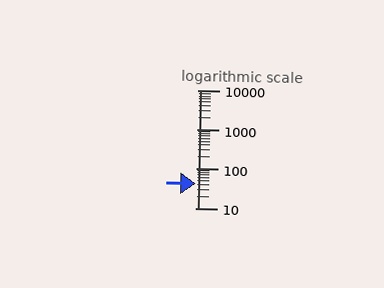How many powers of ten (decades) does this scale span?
The scale spans 3 decades, from 10 to 10000.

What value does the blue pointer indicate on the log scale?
The pointer indicates approximately 41.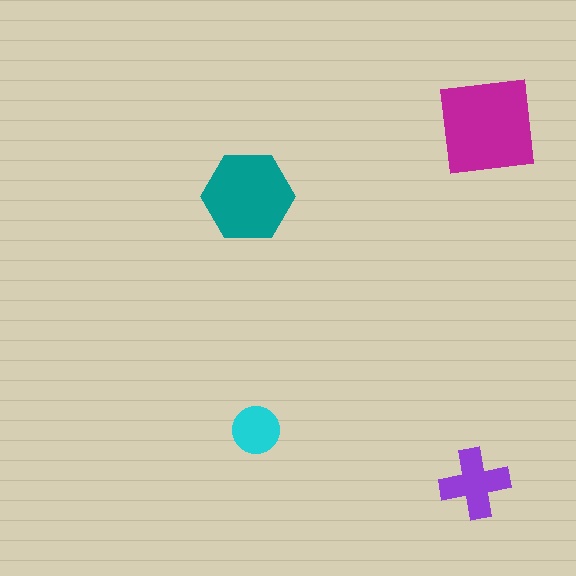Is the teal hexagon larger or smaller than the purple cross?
Larger.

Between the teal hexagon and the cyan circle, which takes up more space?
The teal hexagon.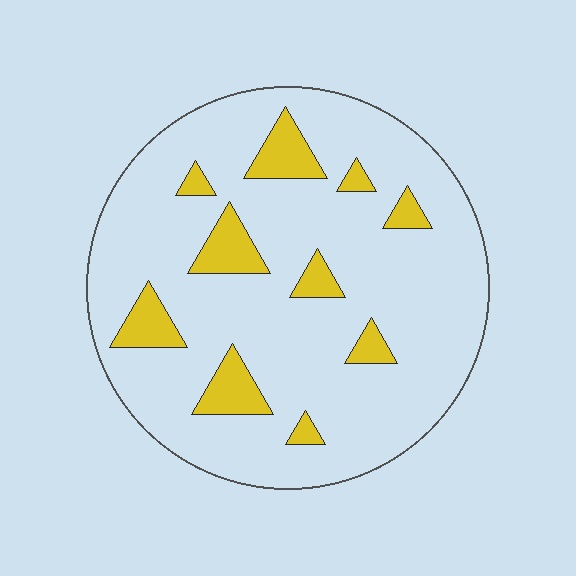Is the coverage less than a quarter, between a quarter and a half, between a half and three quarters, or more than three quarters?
Less than a quarter.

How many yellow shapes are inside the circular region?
10.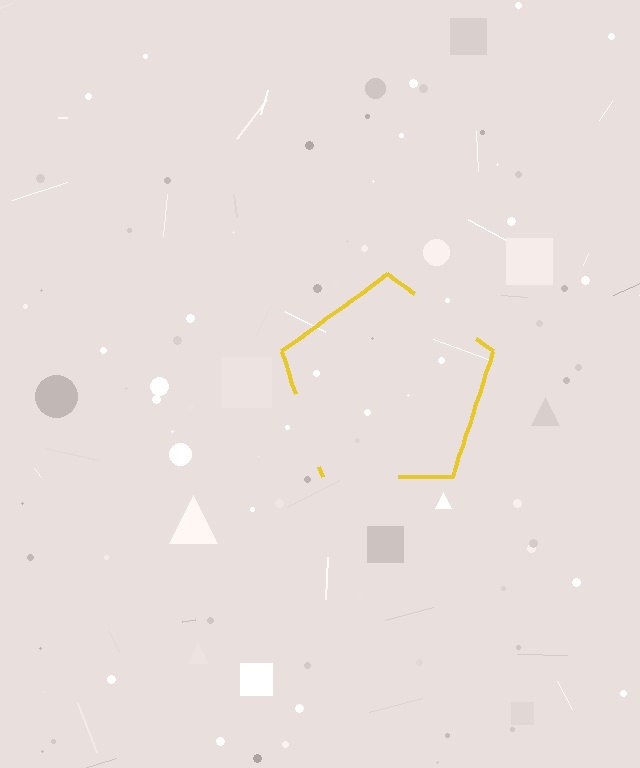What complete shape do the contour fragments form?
The contour fragments form a pentagon.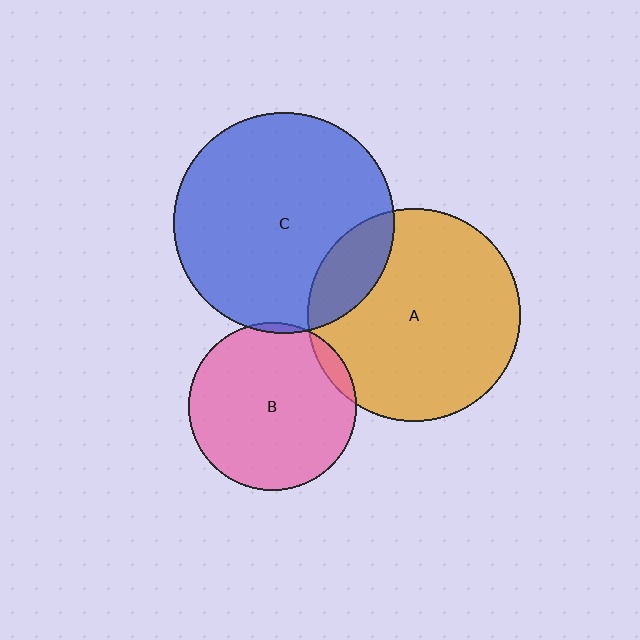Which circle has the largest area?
Circle C (blue).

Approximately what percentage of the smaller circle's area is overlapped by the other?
Approximately 15%.